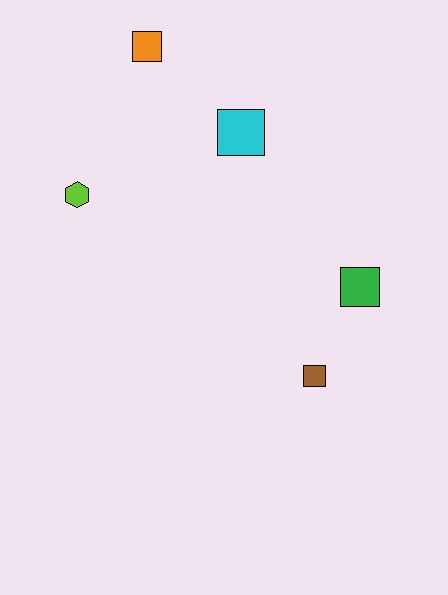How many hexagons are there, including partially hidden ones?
There is 1 hexagon.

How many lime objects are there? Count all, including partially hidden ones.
There is 1 lime object.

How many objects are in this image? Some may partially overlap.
There are 5 objects.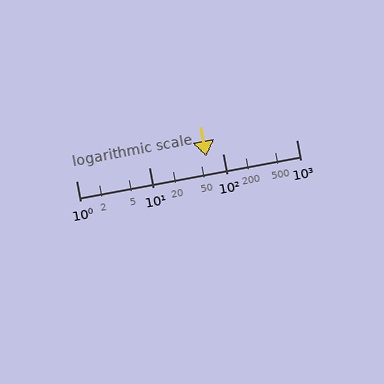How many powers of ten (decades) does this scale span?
The scale spans 3 decades, from 1 to 1000.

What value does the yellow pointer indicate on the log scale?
The pointer indicates approximately 60.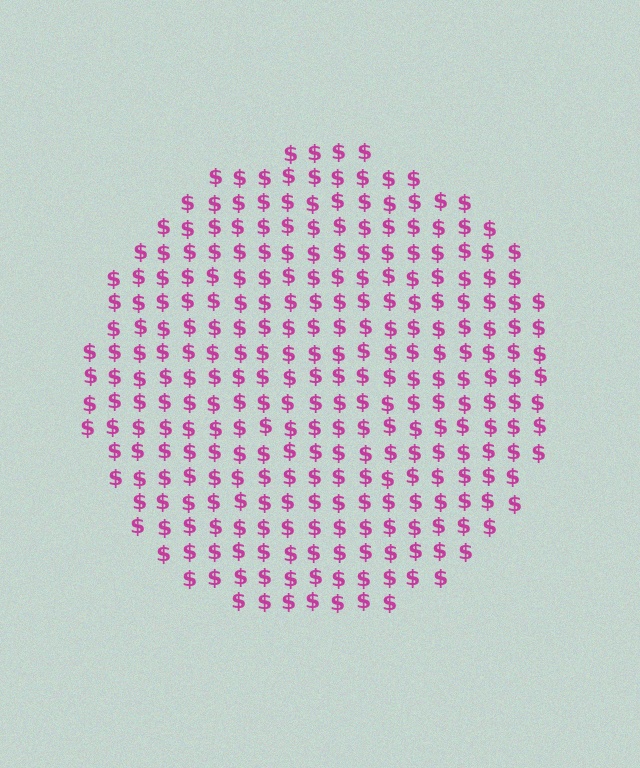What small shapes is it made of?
It is made of small dollar signs.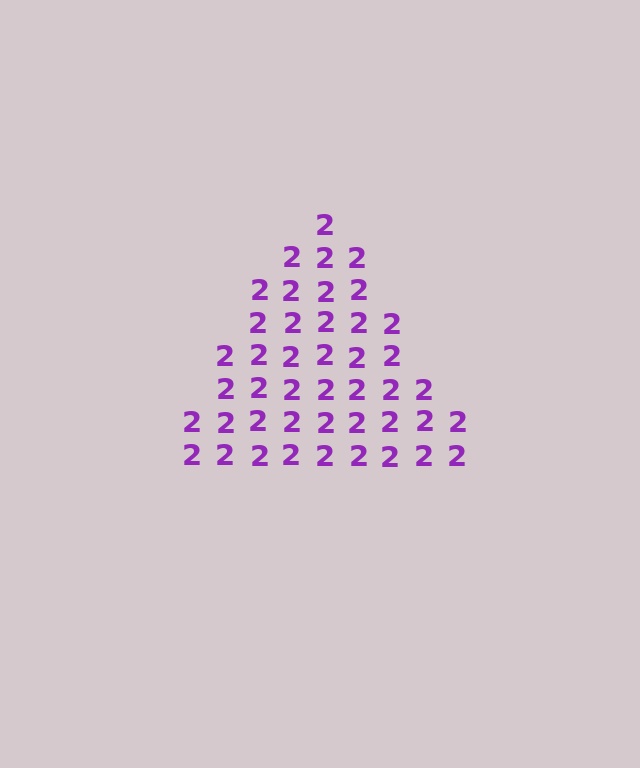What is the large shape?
The large shape is a triangle.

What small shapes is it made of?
It is made of small digit 2's.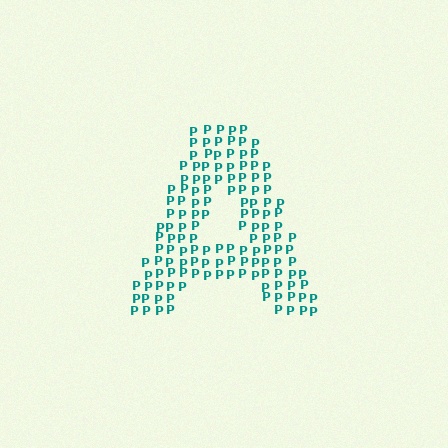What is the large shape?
The large shape is the letter A.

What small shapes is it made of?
It is made of small letter P's.